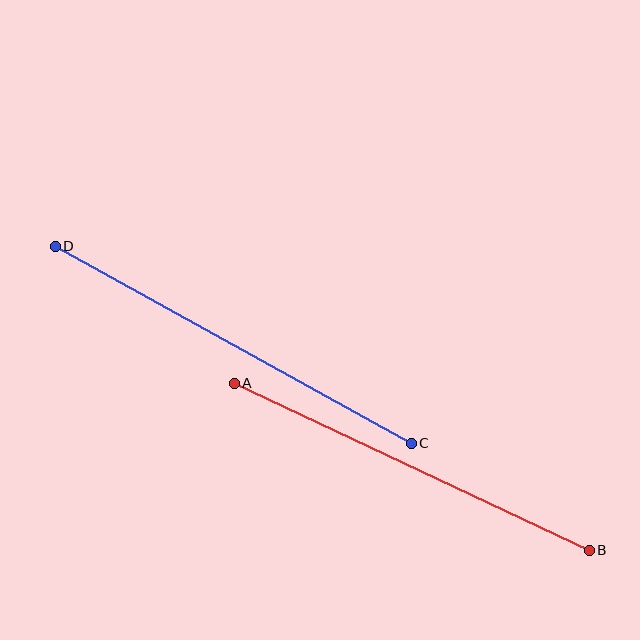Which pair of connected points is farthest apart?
Points C and D are farthest apart.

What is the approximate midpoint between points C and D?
The midpoint is at approximately (233, 345) pixels.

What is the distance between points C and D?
The distance is approximately 407 pixels.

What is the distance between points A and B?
The distance is approximately 393 pixels.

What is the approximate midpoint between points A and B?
The midpoint is at approximately (412, 467) pixels.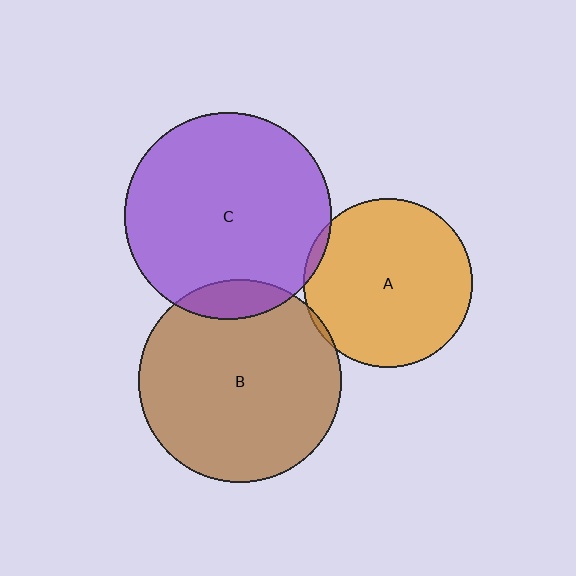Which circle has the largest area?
Circle C (purple).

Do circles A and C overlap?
Yes.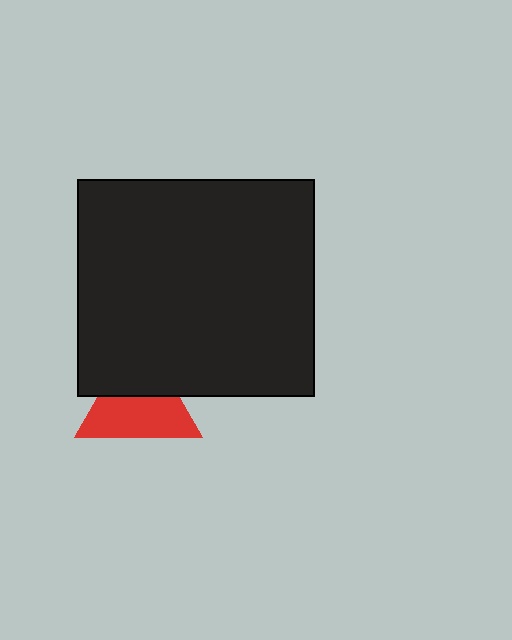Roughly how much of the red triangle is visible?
About half of it is visible (roughly 59%).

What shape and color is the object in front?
The object in front is a black rectangle.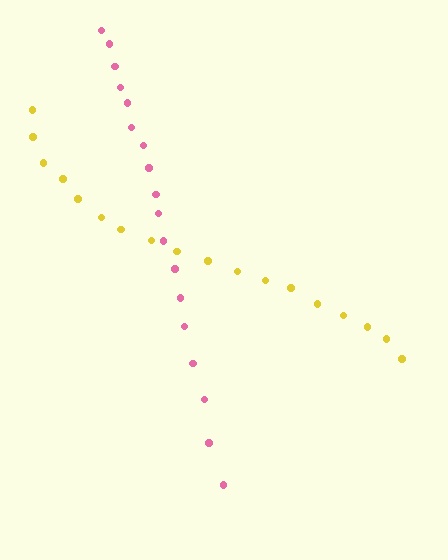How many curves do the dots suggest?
There are 2 distinct paths.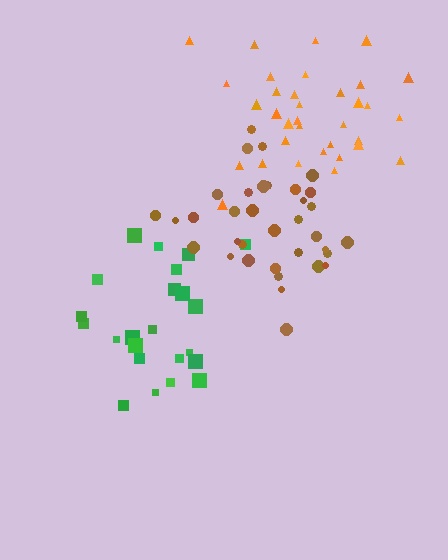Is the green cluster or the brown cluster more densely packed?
Brown.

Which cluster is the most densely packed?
Brown.